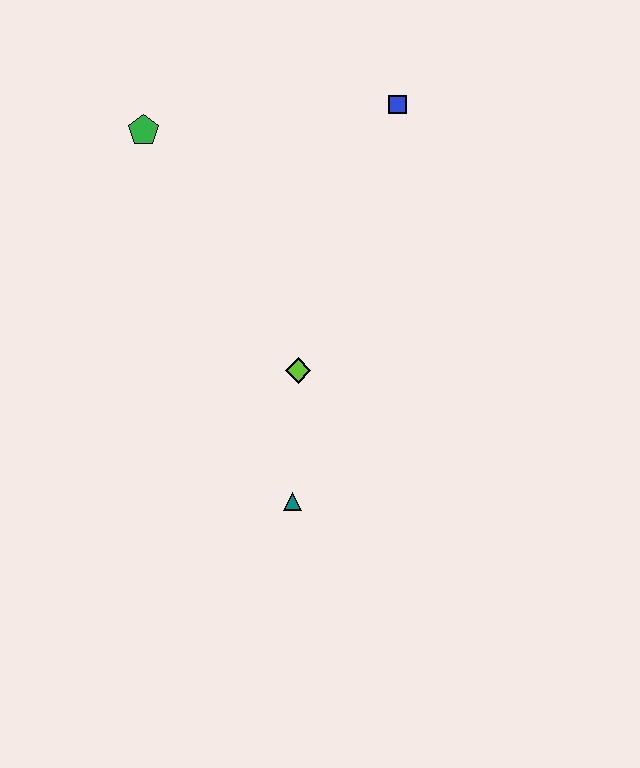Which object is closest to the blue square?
The green pentagon is closest to the blue square.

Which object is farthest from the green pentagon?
The teal triangle is farthest from the green pentagon.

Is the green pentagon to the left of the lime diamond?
Yes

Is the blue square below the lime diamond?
No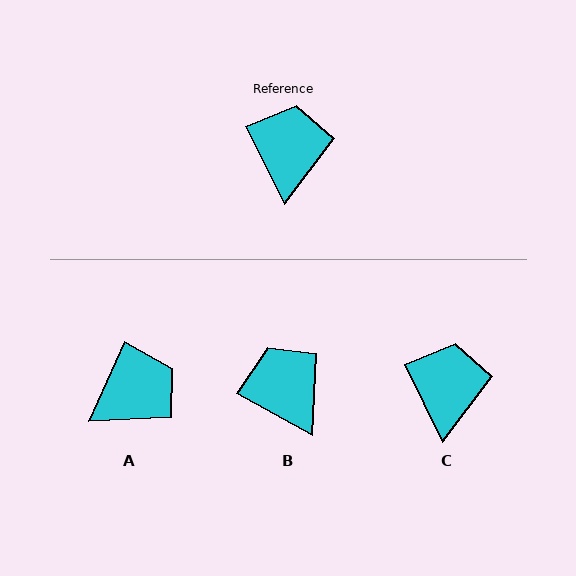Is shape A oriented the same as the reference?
No, it is off by about 51 degrees.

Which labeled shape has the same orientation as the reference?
C.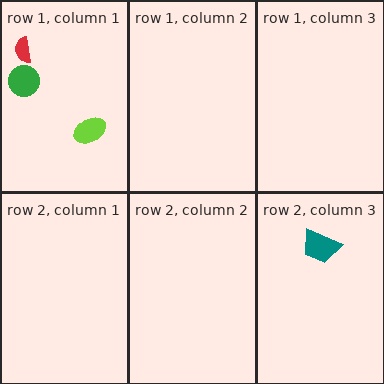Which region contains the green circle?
The row 1, column 1 region.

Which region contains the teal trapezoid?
The row 2, column 3 region.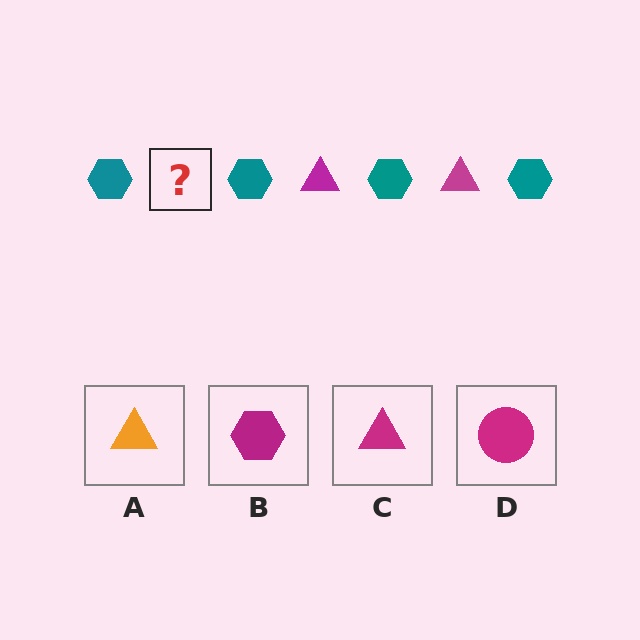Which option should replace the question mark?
Option C.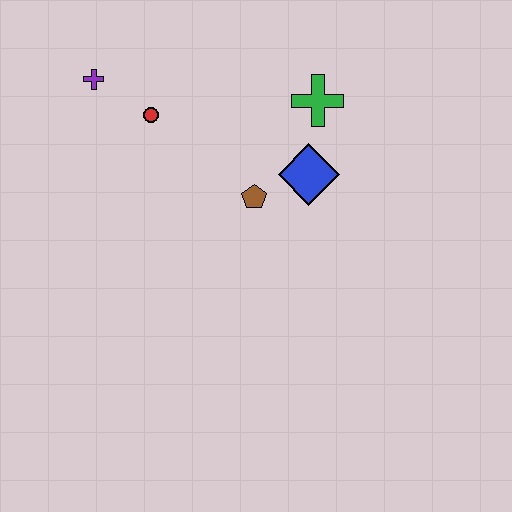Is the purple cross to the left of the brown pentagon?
Yes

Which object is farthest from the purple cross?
The blue diamond is farthest from the purple cross.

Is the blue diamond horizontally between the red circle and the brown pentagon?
No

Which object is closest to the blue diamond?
The brown pentagon is closest to the blue diamond.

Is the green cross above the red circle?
Yes